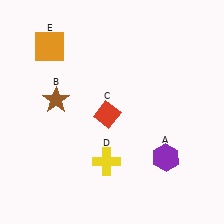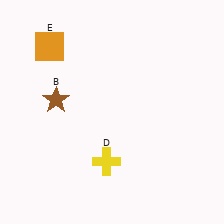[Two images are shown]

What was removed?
The red diamond (C), the purple hexagon (A) were removed in Image 2.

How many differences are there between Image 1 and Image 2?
There are 2 differences between the two images.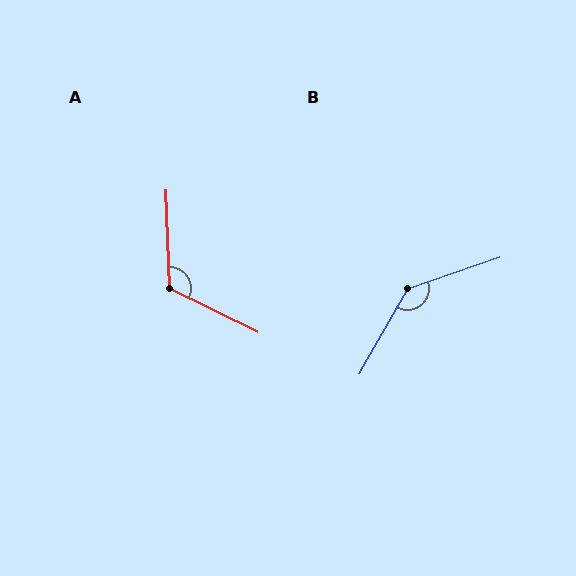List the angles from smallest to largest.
A (118°), B (138°).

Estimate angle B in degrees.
Approximately 138 degrees.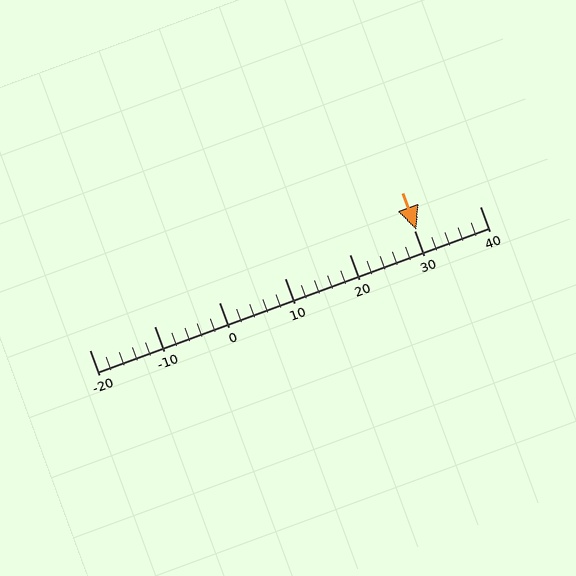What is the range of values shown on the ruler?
The ruler shows values from -20 to 40.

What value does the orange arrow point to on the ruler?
The orange arrow points to approximately 30.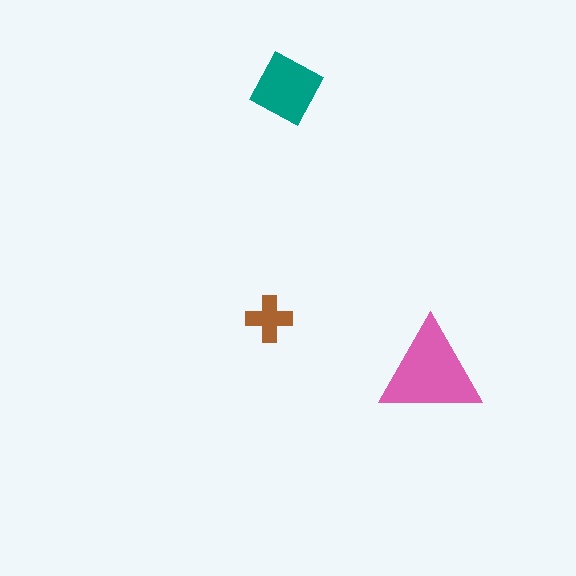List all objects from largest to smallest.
The pink triangle, the teal square, the brown cross.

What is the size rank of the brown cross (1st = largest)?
3rd.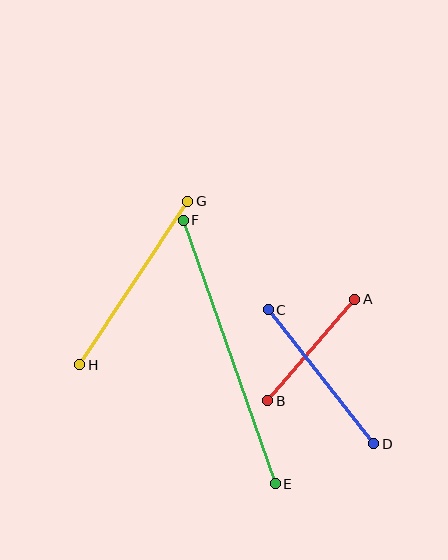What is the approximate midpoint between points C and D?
The midpoint is at approximately (321, 377) pixels.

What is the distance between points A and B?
The distance is approximately 134 pixels.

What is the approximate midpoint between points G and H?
The midpoint is at approximately (134, 283) pixels.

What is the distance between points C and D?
The distance is approximately 170 pixels.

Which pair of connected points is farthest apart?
Points E and F are farthest apart.